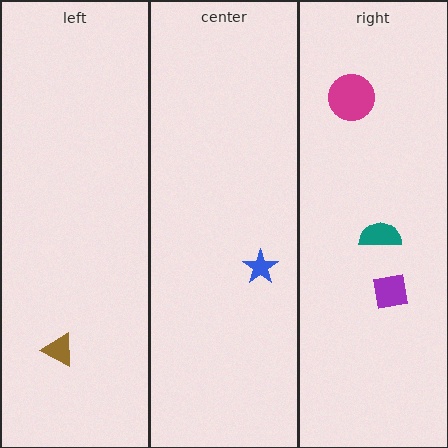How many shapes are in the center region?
1.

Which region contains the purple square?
The right region.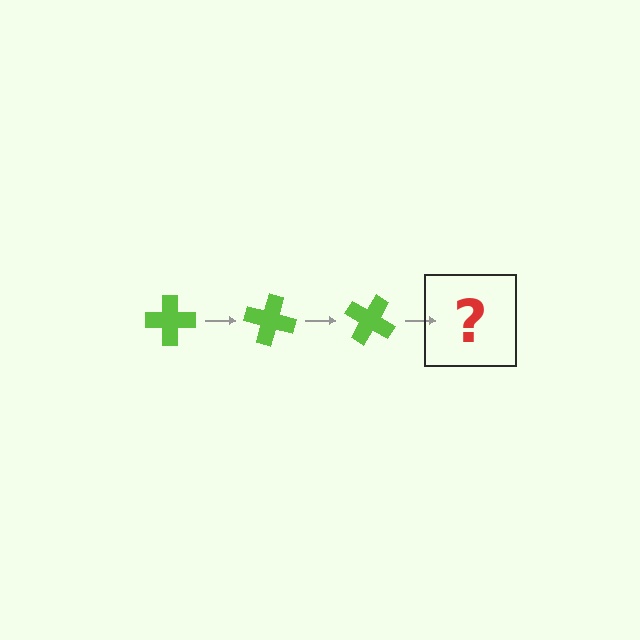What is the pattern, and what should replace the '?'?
The pattern is that the cross rotates 15 degrees each step. The '?' should be a lime cross rotated 45 degrees.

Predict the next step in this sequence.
The next step is a lime cross rotated 45 degrees.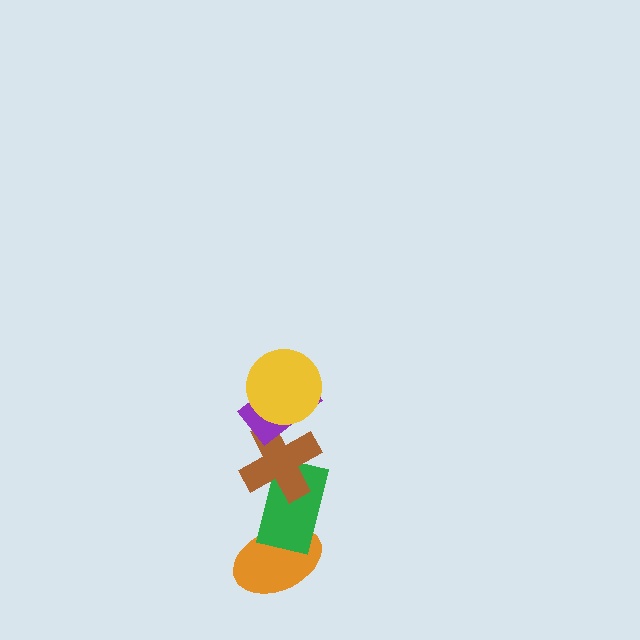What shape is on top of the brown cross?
The purple rectangle is on top of the brown cross.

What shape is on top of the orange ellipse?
The green rectangle is on top of the orange ellipse.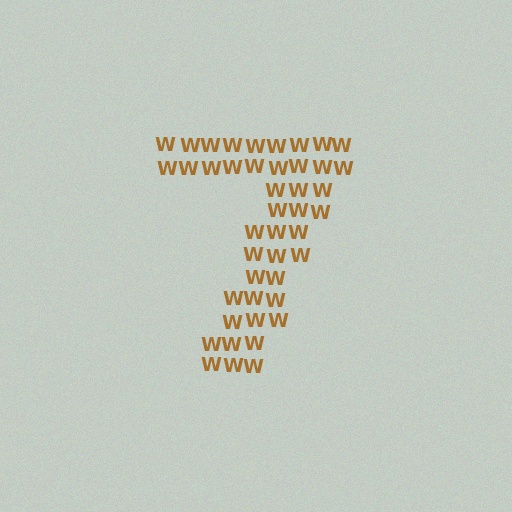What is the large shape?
The large shape is the digit 7.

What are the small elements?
The small elements are letter W's.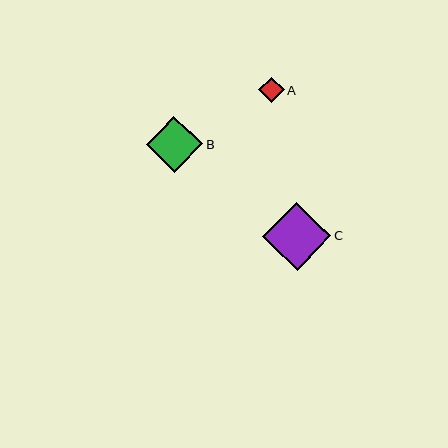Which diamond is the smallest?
Diamond A is the smallest with a size of approximately 26 pixels.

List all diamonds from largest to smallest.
From largest to smallest: C, B, A.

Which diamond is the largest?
Diamond C is the largest with a size of approximately 68 pixels.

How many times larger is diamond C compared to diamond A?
Diamond C is approximately 2.7 times the size of diamond A.